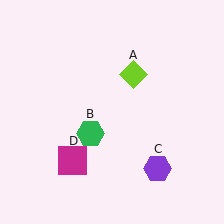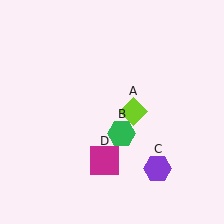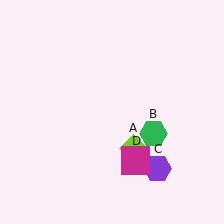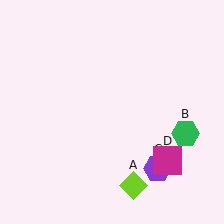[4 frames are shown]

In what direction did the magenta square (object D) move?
The magenta square (object D) moved right.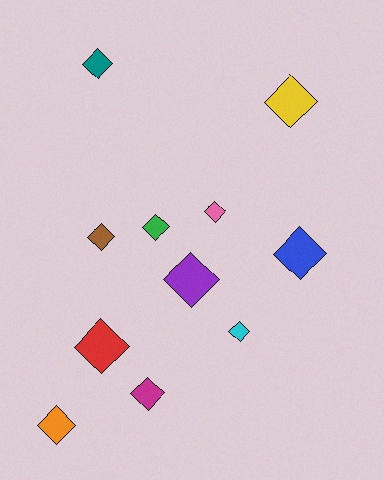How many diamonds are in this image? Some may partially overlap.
There are 11 diamonds.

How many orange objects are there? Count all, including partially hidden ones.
There is 1 orange object.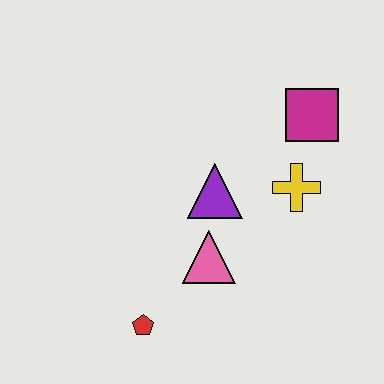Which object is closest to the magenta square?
The yellow cross is closest to the magenta square.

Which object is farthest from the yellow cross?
The red pentagon is farthest from the yellow cross.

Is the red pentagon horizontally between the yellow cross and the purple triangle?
No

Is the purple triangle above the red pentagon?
Yes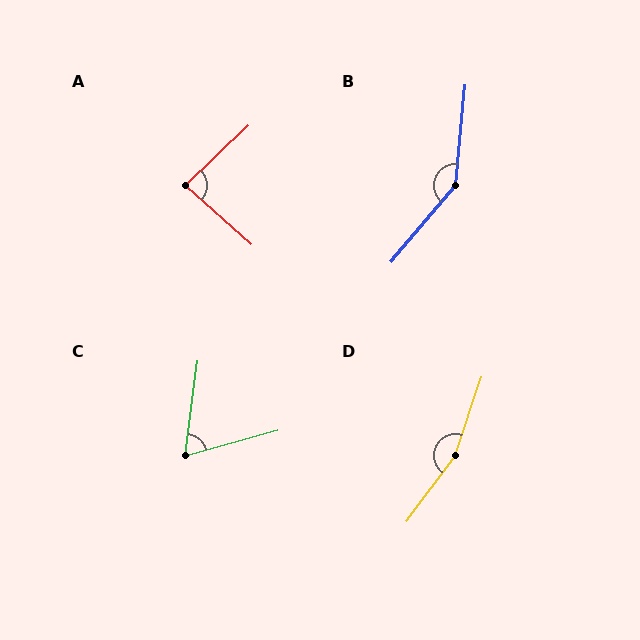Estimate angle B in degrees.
Approximately 145 degrees.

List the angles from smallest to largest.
C (67°), A (85°), B (145°), D (162°).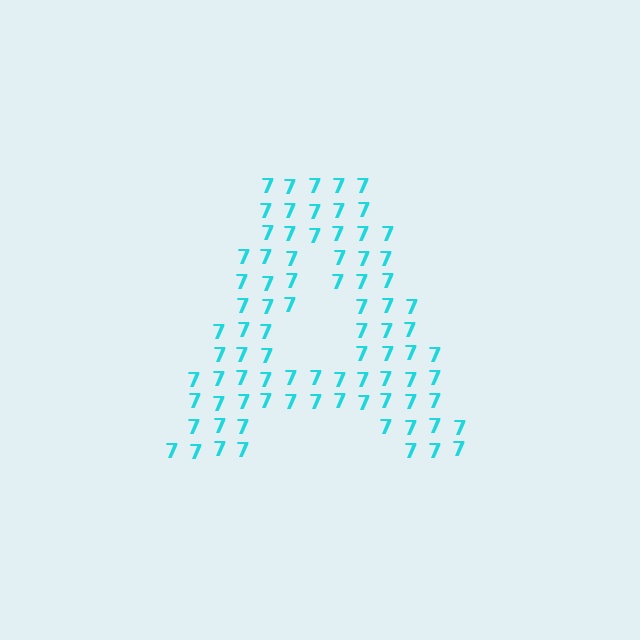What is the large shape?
The large shape is the letter A.